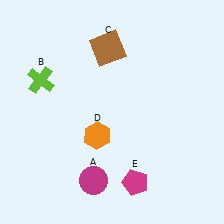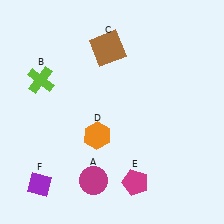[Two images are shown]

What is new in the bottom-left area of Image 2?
A purple diamond (F) was added in the bottom-left area of Image 2.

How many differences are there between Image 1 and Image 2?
There is 1 difference between the two images.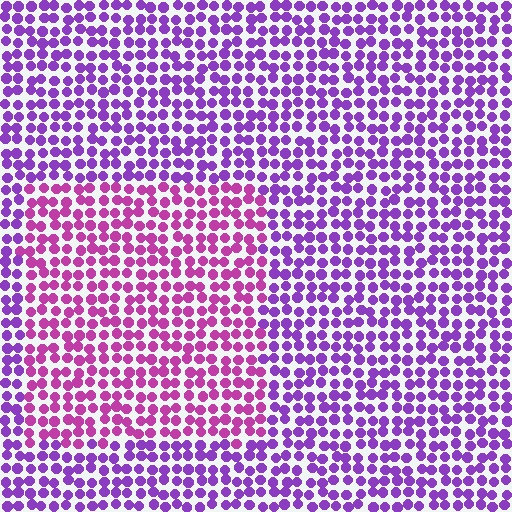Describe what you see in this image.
The image is filled with small purple elements in a uniform arrangement. A rectangle-shaped region is visible where the elements are tinted to a slightly different hue, forming a subtle color boundary.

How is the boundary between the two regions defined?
The boundary is defined purely by a slight shift in hue (about 36 degrees). Spacing, size, and orientation are identical on both sides.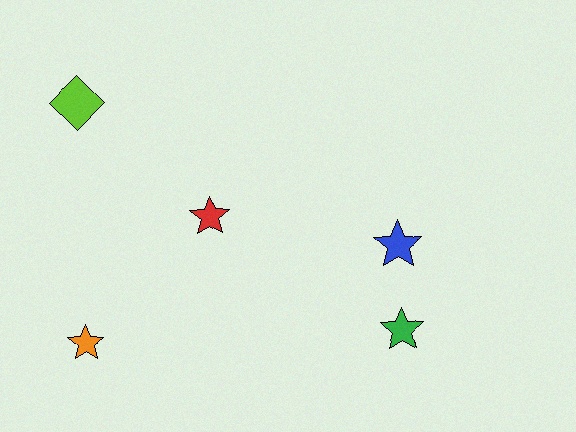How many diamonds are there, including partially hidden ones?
There is 1 diamond.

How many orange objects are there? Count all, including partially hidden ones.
There is 1 orange object.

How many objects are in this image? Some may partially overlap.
There are 5 objects.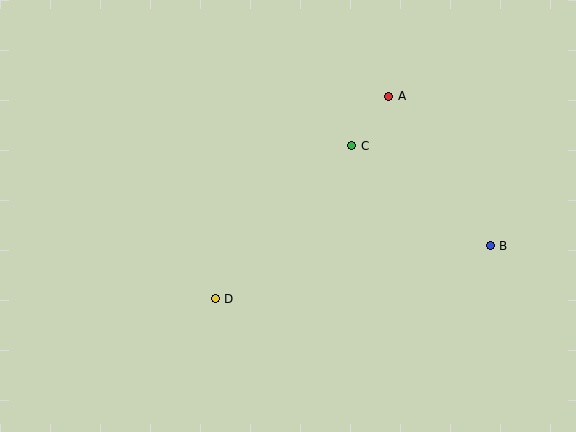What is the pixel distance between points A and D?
The distance between A and D is 266 pixels.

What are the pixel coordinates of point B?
Point B is at (490, 246).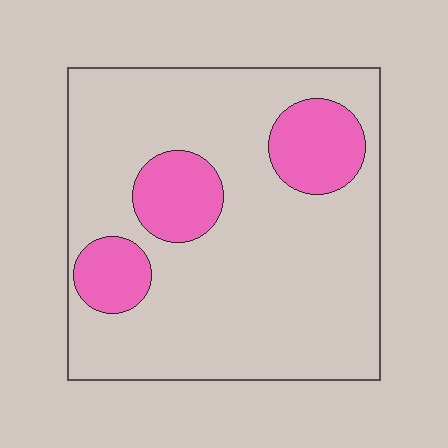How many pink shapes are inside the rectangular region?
3.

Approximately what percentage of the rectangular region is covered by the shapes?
Approximately 20%.